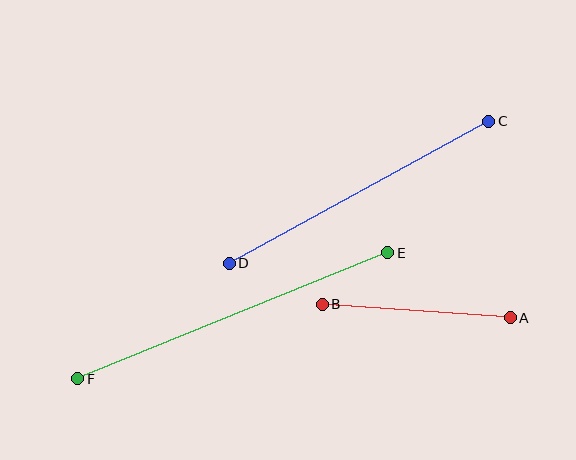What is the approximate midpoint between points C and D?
The midpoint is at approximately (359, 192) pixels.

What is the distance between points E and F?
The distance is approximately 335 pixels.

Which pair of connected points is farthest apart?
Points E and F are farthest apart.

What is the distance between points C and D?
The distance is approximately 296 pixels.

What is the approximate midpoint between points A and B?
The midpoint is at approximately (416, 311) pixels.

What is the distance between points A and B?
The distance is approximately 188 pixels.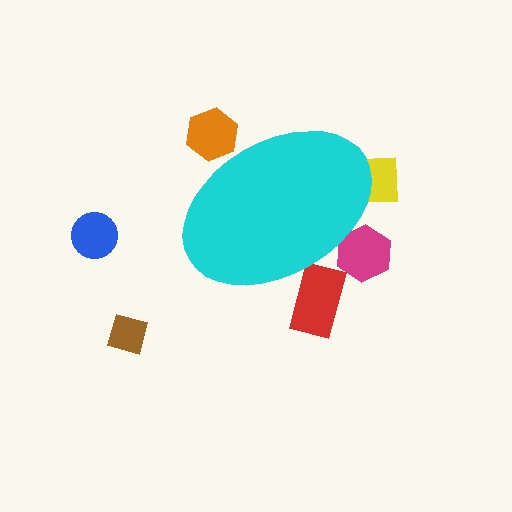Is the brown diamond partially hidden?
No, the brown diamond is fully visible.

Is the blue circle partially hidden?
No, the blue circle is fully visible.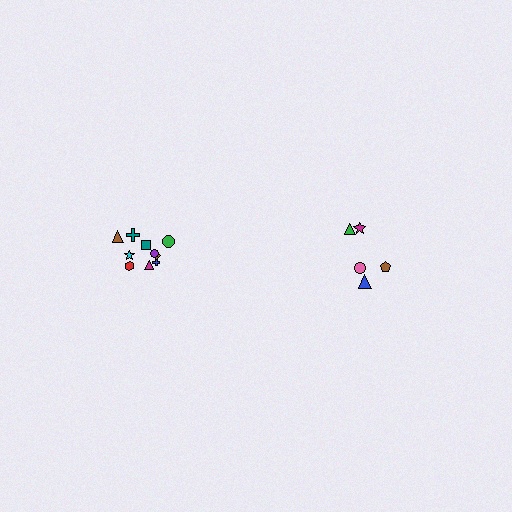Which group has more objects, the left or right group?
The left group.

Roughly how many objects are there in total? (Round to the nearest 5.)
Roughly 15 objects in total.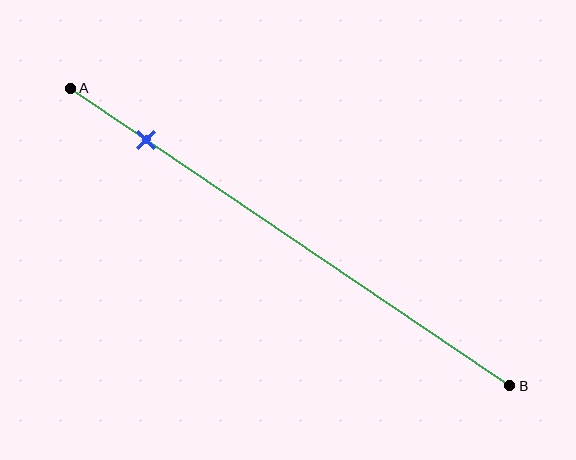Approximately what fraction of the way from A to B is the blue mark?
The blue mark is approximately 15% of the way from A to B.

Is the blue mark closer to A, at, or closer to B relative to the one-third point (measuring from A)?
The blue mark is closer to point A than the one-third point of segment AB.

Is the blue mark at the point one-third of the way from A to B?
No, the mark is at about 15% from A, not at the 33% one-third point.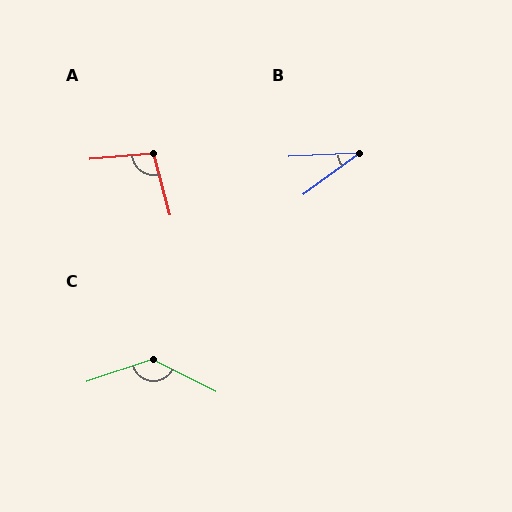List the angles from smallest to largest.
B (34°), A (100°), C (135°).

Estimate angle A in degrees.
Approximately 100 degrees.